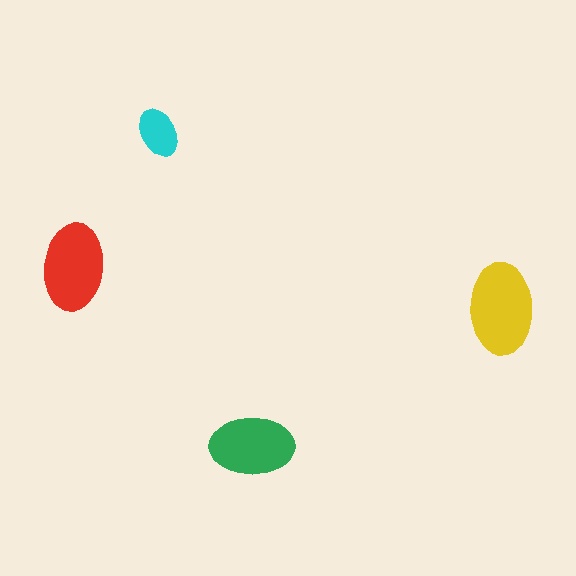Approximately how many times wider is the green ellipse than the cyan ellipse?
About 1.5 times wider.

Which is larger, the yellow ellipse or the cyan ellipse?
The yellow one.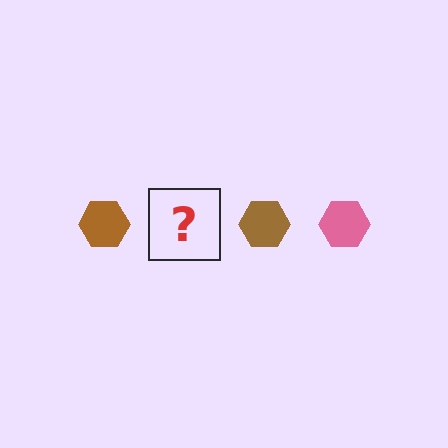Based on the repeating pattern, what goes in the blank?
The blank should be a pink hexagon.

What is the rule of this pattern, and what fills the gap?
The rule is that the pattern cycles through brown, pink hexagons. The gap should be filled with a pink hexagon.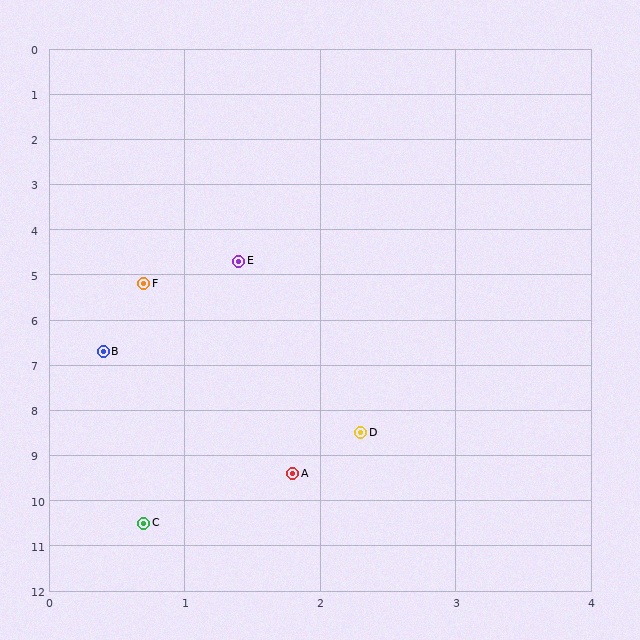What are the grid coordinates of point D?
Point D is at approximately (2.3, 8.5).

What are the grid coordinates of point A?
Point A is at approximately (1.8, 9.4).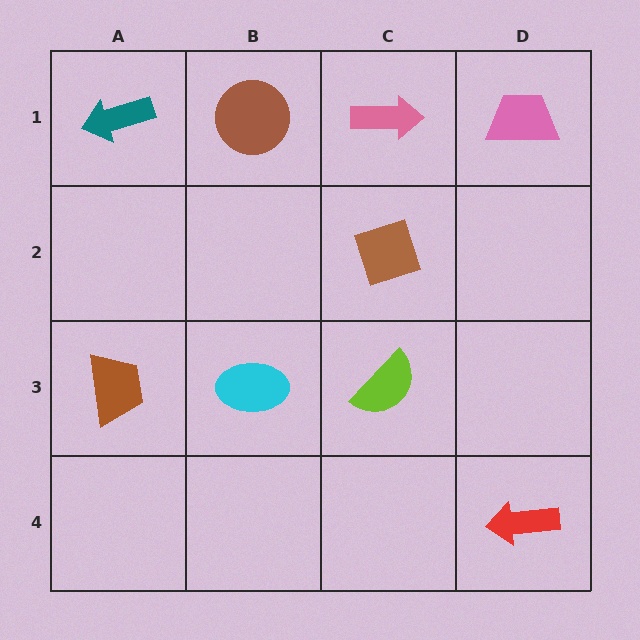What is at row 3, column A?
A brown trapezoid.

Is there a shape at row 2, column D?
No, that cell is empty.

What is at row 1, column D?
A pink trapezoid.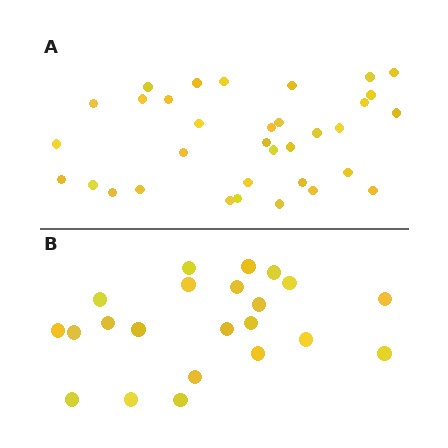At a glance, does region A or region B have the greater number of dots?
Region A (the top region) has more dots.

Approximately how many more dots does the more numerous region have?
Region A has roughly 12 or so more dots than region B.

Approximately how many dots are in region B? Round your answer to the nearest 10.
About 20 dots. (The exact count is 22, which rounds to 20.)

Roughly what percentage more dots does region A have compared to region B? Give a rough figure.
About 55% more.